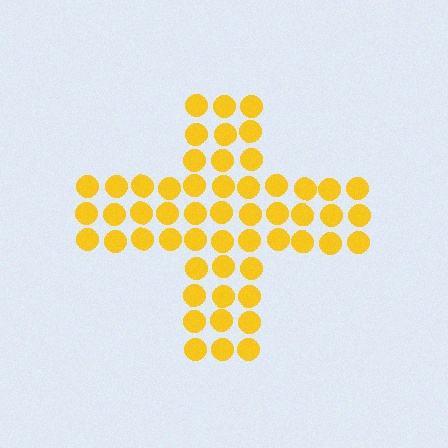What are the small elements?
The small elements are circles.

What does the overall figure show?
The overall figure shows a cross.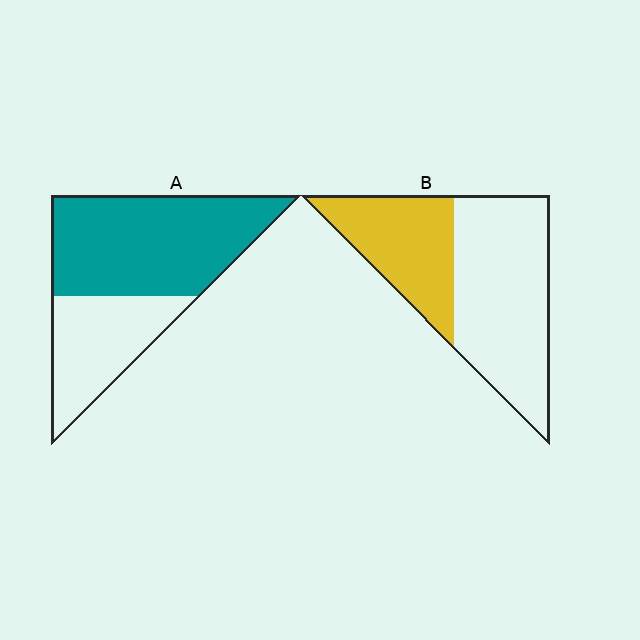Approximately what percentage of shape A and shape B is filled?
A is approximately 65% and B is approximately 40%.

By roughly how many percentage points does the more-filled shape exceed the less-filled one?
By roughly 25 percentage points (A over B).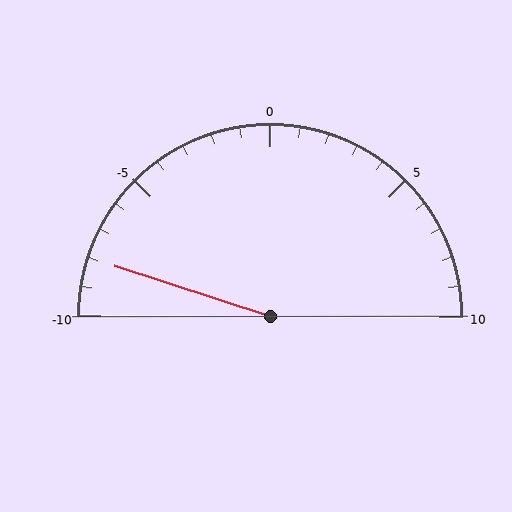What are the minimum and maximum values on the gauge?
The gauge ranges from -10 to 10.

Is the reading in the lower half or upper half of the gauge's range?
The reading is in the lower half of the range (-10 to 10).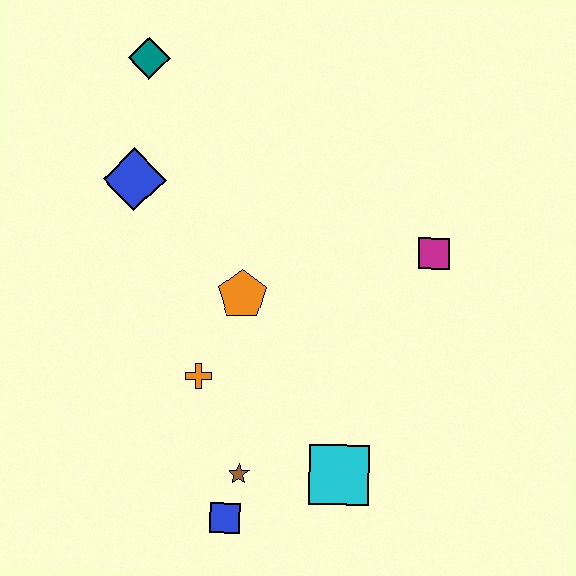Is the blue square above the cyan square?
No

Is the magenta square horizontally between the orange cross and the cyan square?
No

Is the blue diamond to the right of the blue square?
No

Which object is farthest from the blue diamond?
The cyan square is farthest from the blue diamond.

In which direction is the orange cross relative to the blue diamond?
The orange cross is below the blue diamond.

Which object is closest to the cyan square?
The brown star is closest to the cyan square.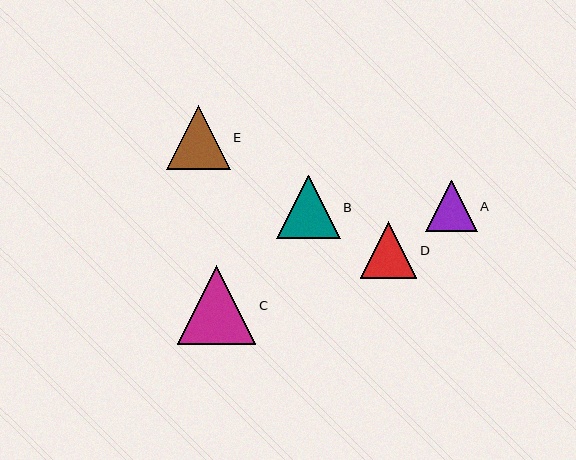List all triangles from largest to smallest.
From largest to smallest: C, E, B, D, A.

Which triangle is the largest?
Triangle C is the largest with a size of approximately 78 pixels.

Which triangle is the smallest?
Triangle A is the smallest with a size of approximately 52 pixels.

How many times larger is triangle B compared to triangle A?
Triangle B is approximately 1.2 times the size of triangle A.